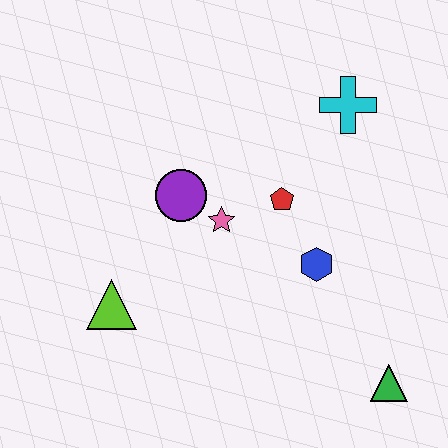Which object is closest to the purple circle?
The pink star is closest to the purple circle.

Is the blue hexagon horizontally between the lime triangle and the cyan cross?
Yes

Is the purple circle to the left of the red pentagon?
Yes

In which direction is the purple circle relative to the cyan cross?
The purple circle is to the left of the cyan cross.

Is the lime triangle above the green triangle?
Yes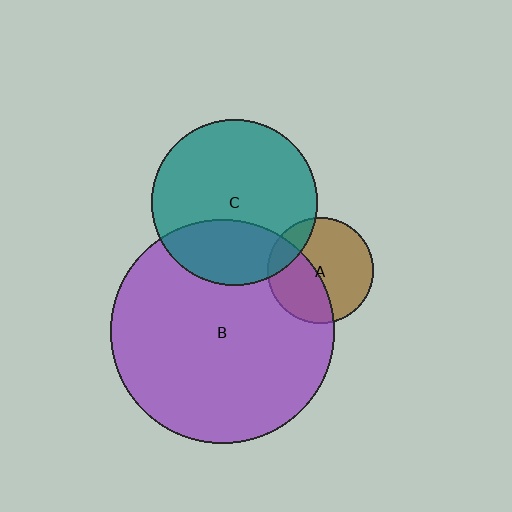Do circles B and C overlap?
Yes.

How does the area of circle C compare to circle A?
Approximately 2.5 times.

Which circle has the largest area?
Circle B (purple).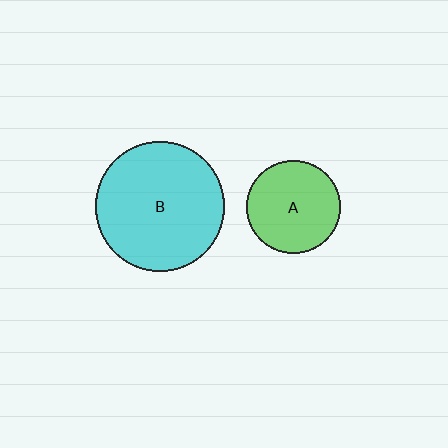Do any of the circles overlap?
No, none of the circles overlap.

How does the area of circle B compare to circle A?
Approximately 1.9 times.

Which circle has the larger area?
Circle B (cyan).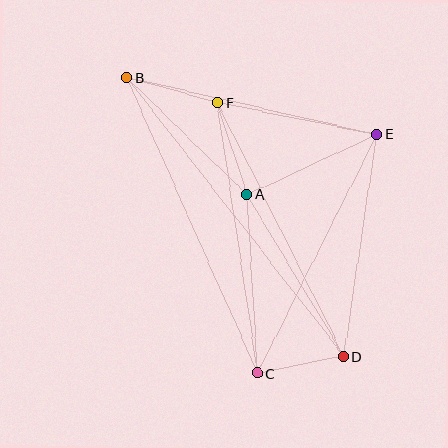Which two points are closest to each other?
Points C and D are closest to each other.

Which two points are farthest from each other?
Points B and D are farthest from each other.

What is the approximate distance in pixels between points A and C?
The distance between A and C is approximately 179 pixels.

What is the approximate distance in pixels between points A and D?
The distance between A and D is approximately 188 pixels.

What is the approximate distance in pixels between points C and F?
The distance between C and F is approximately 274 pixels.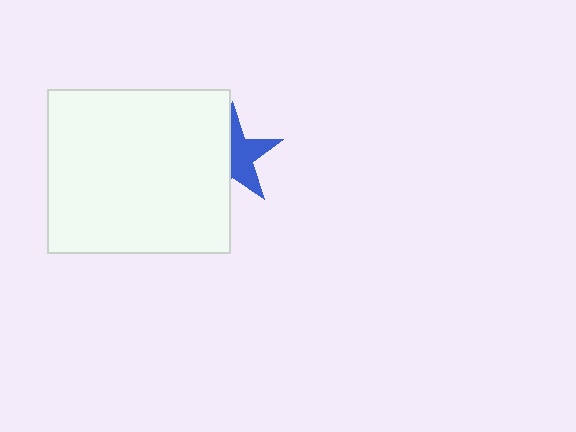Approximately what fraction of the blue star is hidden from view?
Roughly 49% of the blue star is hidden behind the white rectangle.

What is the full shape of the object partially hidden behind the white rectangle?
The partially hidden object is a blue star.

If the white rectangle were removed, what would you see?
You would see the complete blue star.